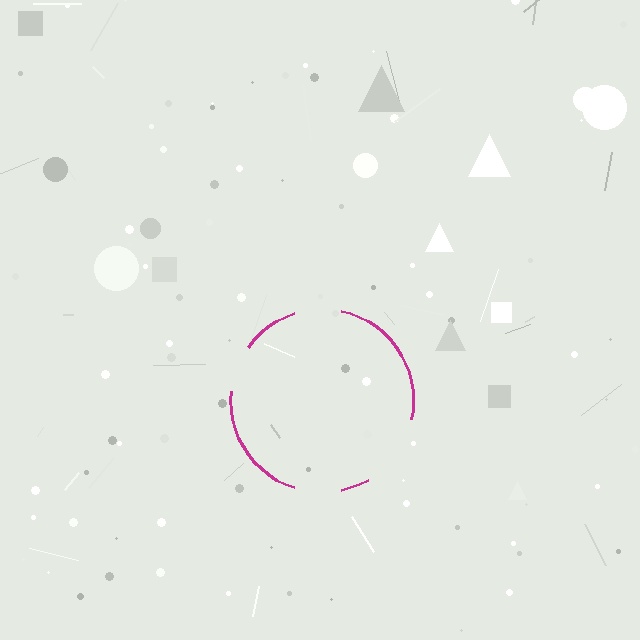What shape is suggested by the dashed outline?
The dashed outline suggests a circle.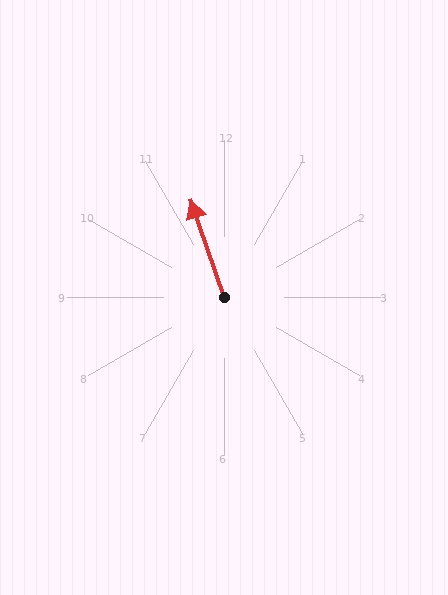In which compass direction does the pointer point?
North.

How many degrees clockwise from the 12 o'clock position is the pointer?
Approximately 341 degrees.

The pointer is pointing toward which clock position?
Roughly 11 o'clock.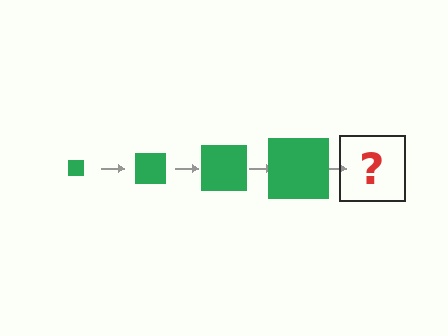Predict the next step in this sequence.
The next step is a green square, larger than the previous one.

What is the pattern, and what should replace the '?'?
The pattern is that the square gets progressively larger each step. The '?' should be a green square, larger than the previous one.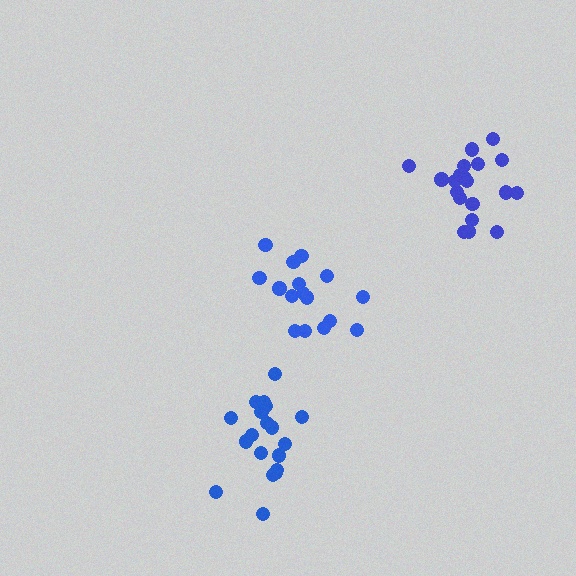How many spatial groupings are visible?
There are 3 spatial groupings.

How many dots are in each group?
Group 1: 19 dots, Group 2: 16 dots, Group 3: 20 dots (55 total).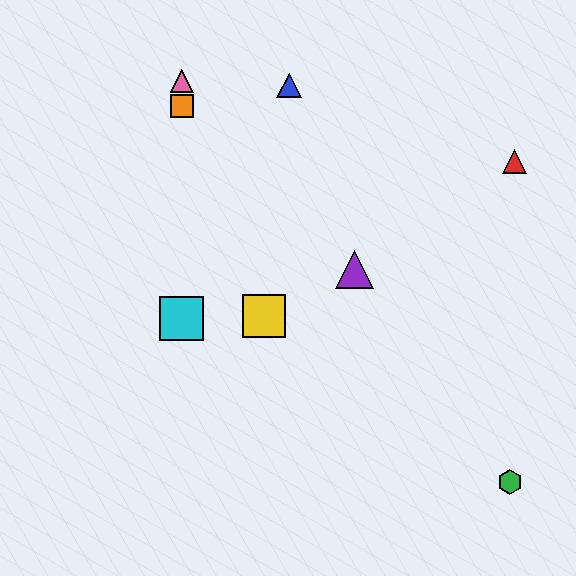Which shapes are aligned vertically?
The orange square, the cyan square, the pink triangle are aligned vertically.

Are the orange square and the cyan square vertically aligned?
Yes, both are at x≈182.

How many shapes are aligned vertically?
3 shapes (the orange square, the cyan square, the pink triangle) are aligned vertically.